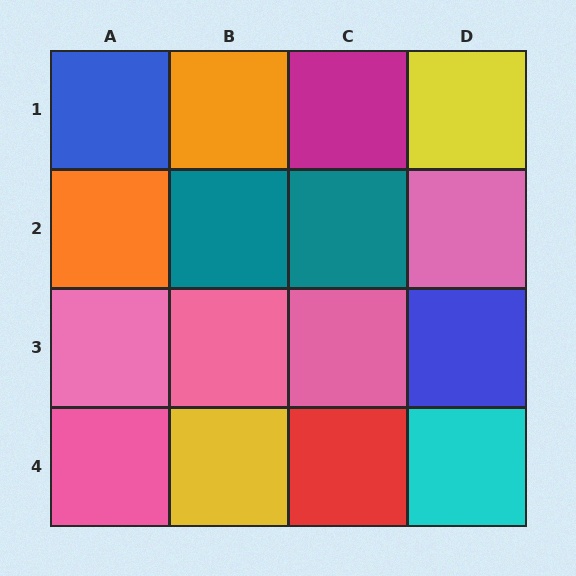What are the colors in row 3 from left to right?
Pink, pink, pink, blue.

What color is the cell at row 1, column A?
Blue.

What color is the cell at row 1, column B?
Orange.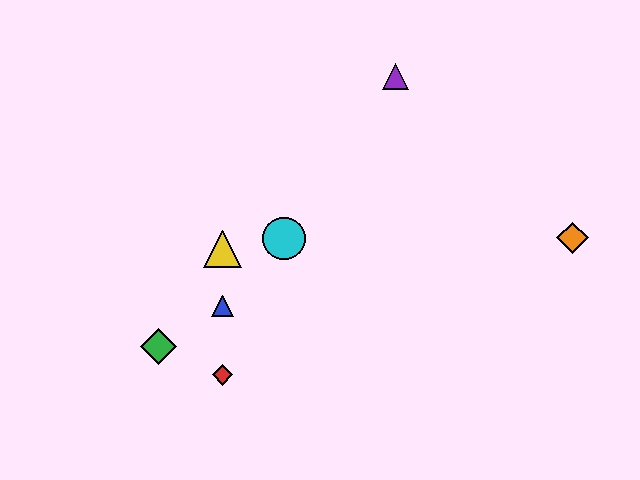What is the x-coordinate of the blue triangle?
The blue triangle is at x≈223.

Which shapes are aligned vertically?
The red diamond, the blue triangle, the yellow triangle are aligned vertically.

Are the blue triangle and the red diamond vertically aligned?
Yes, both are at x≈223.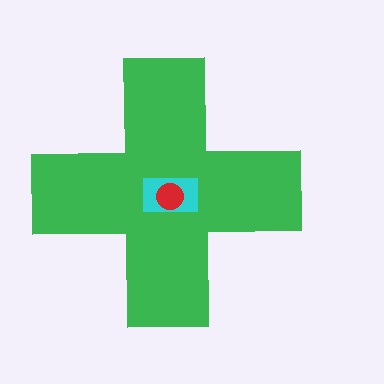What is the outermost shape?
The green cross.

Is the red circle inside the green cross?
Yes.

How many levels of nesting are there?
3.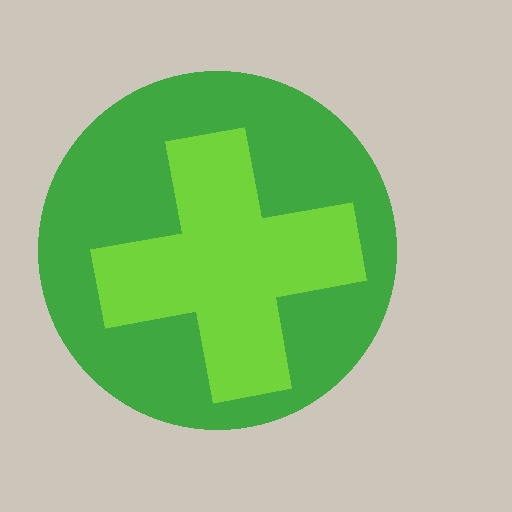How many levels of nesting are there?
2.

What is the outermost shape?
The green circle.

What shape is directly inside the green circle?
The lime cross.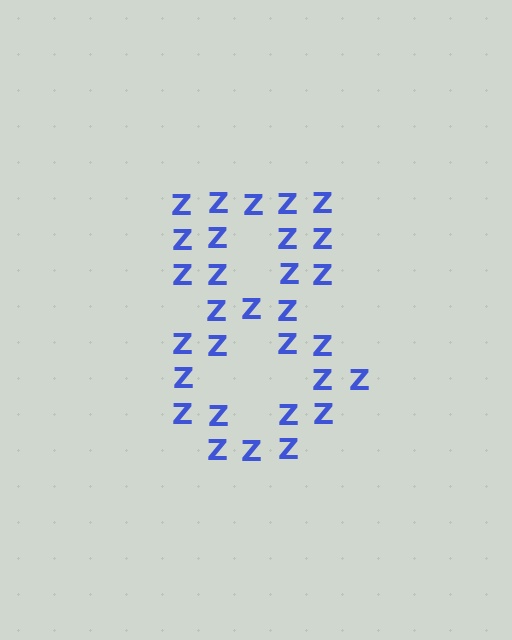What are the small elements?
The small elements are letter Z's.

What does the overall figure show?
The overall figure shows the digit 8.